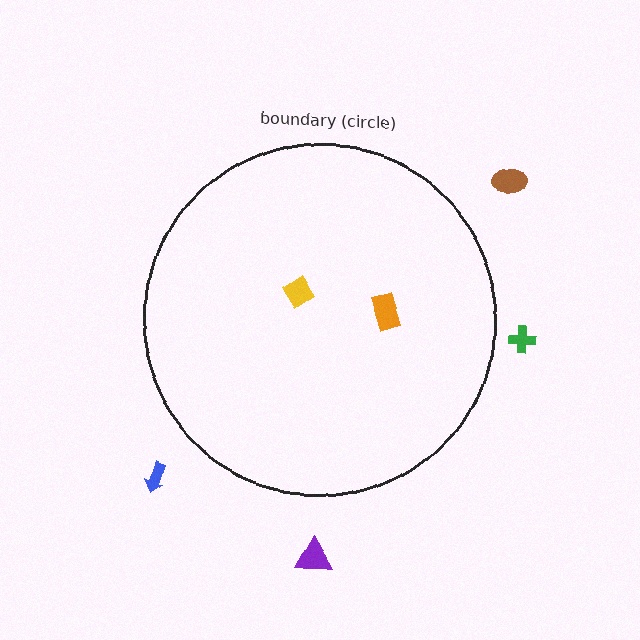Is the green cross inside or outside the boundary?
Outside.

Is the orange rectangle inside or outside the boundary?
Inside.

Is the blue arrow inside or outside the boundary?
Outside.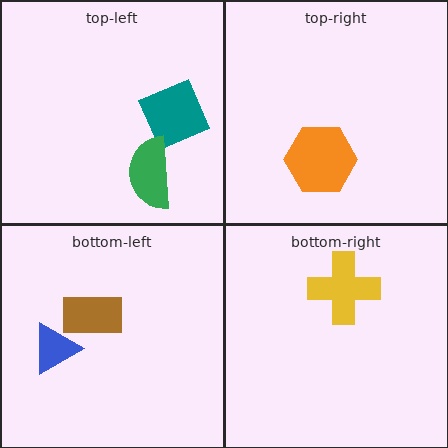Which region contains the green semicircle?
The top-left region.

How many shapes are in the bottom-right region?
1.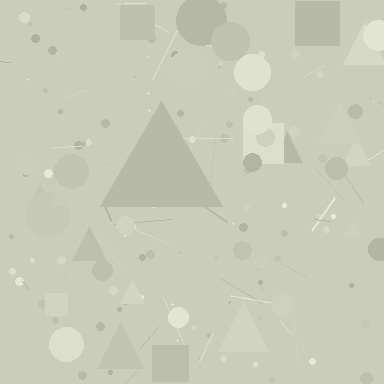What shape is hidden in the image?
A triangle is hidden in the image.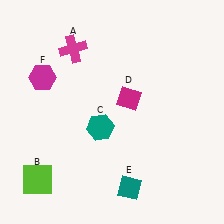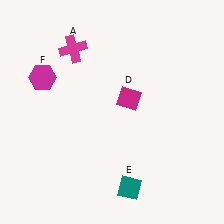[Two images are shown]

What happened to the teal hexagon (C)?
The teal hexagon (C) was removed in Image 2. It was in the bottom-left area of Image 1.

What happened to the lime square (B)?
The lime square (B) was removed in Image 2. It was in the bottom-left area of Image 1.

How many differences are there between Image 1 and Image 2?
There are 2 differences between the two images.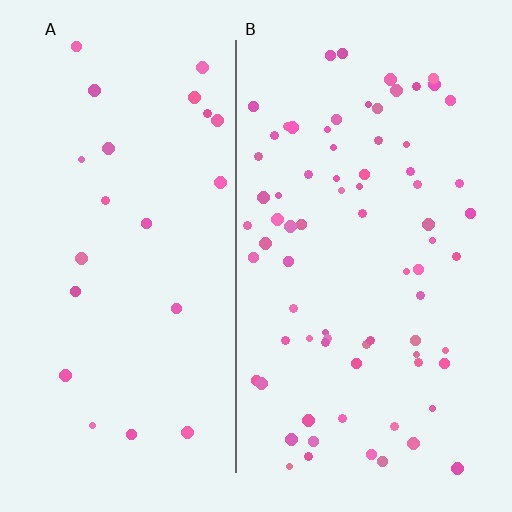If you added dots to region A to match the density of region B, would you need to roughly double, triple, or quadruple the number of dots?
Approximately triple.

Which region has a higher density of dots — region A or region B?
B (the right).